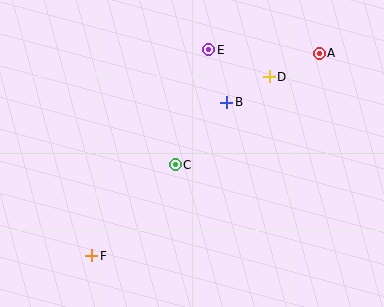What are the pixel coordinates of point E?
Point E is at (209, 50).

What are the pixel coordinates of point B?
Point B is at (227, 102).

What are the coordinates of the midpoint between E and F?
The midpoint between E and F is at (150, 153).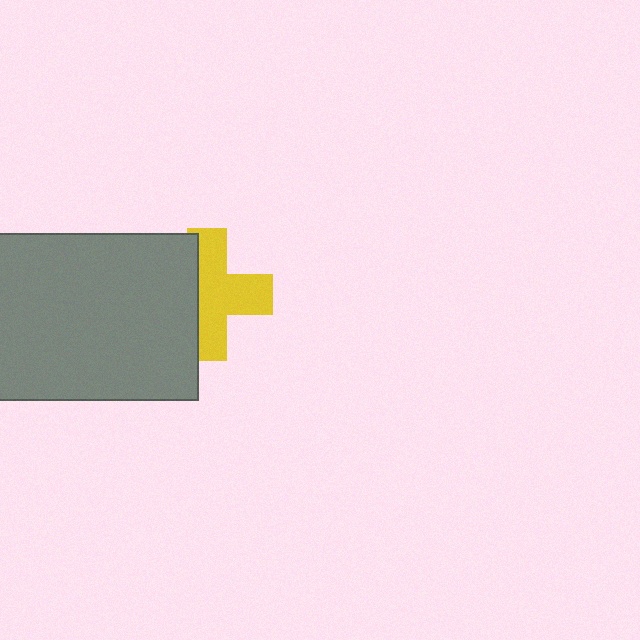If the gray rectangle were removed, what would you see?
You would see the complete yellow cross.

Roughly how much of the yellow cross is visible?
About half of it is visible (roughly 62%).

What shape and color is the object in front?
The object in front is a gray rectangle.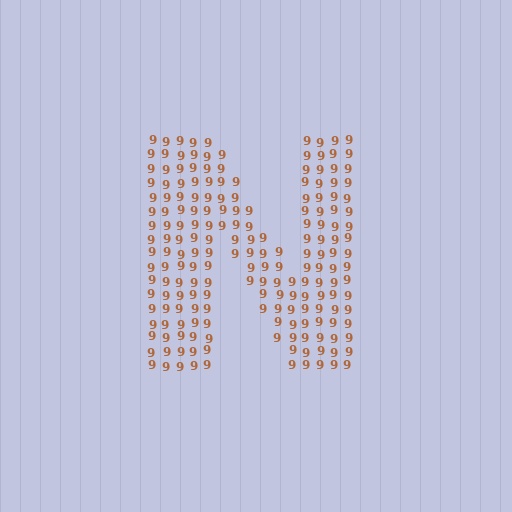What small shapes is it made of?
It is made of small digit 9's.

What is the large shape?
The large shape is the letter N.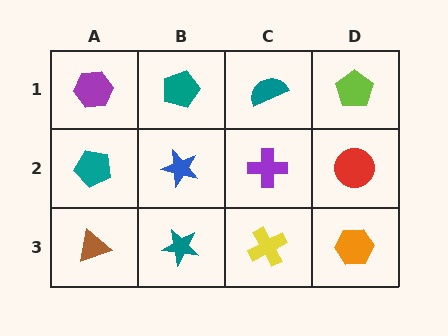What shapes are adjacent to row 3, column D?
A red circle (row 2, column D), a yellow cross (row 3, column C).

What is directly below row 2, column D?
An orange hexagon.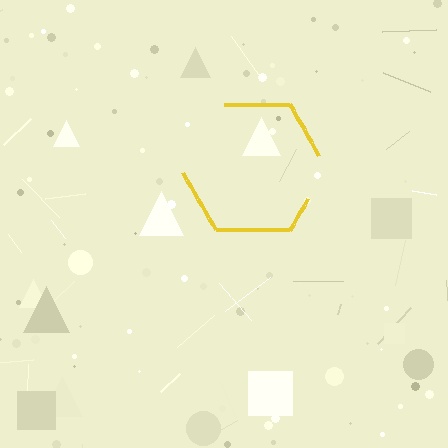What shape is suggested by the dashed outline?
The dashed outline suggests a hexagon.